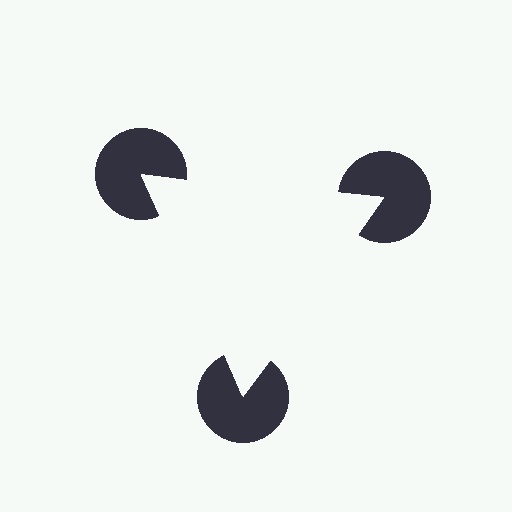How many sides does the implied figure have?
3 sides.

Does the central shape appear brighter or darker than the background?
It typically appears slightly brighter than the background, even though no actual brightness change is drawn.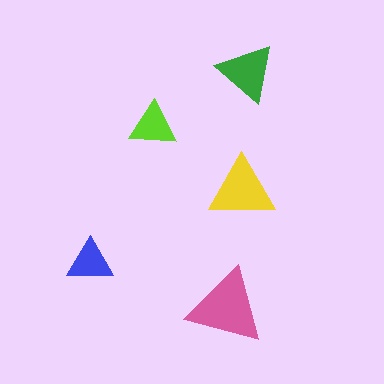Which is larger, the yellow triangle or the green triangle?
The yellow one.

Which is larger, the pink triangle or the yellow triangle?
The pink one.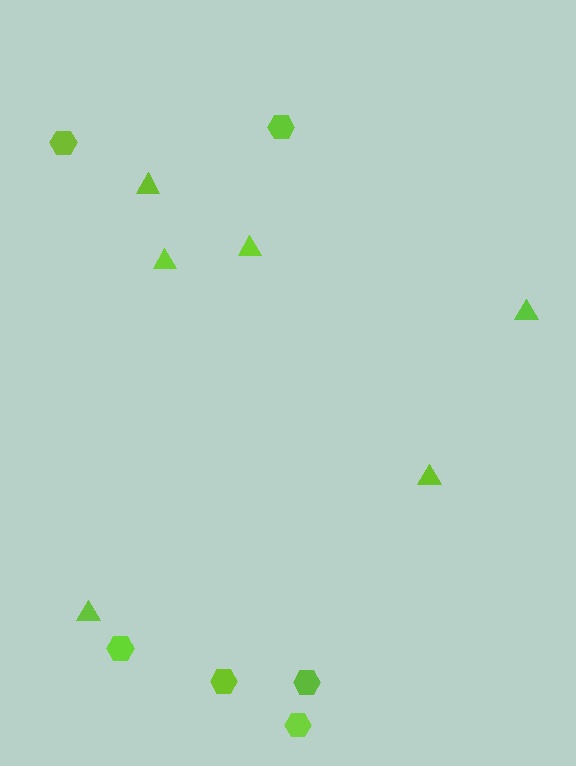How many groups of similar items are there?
There are 2 groups: one group of hexagons (6) and one group of triangles (6).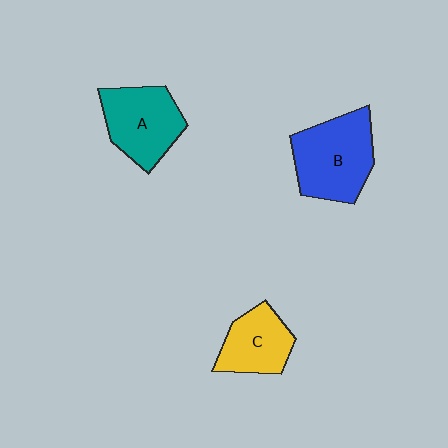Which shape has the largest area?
Shape B (blue).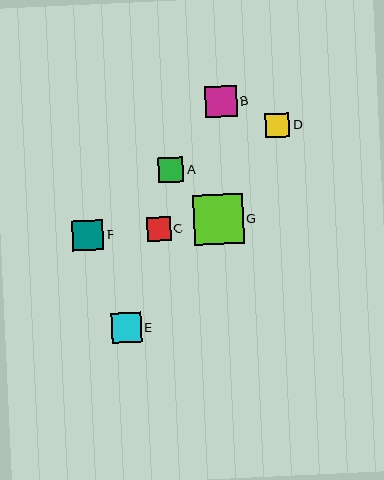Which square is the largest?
Square G is the largest with a size of approximately 50 pixels.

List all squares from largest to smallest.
From largest to smallest: G, B, F, E, A, C, D.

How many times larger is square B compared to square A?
Square B is approximately 1.2 times the size of square A.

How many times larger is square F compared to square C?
Square F is approximately 1.3 times the size of square C.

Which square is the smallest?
Square D is the smallest with a size of approximately 24 pixels.